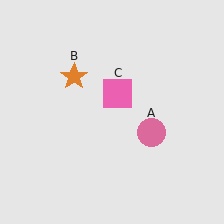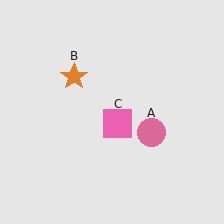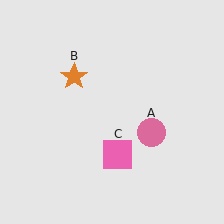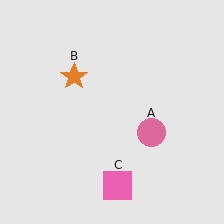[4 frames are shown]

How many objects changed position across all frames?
1 object changed position: pink square (object C).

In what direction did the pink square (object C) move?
The pink square (object C) moved down.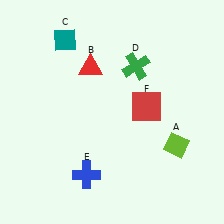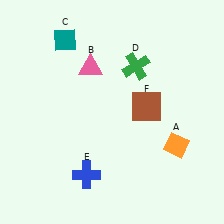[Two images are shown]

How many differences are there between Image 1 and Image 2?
There are 3 differences between the two images.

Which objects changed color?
A changed from lime to orange. B changed from red to pink. F changed from red to brown.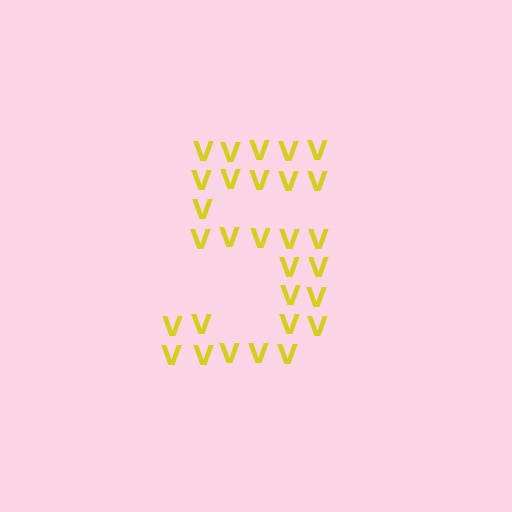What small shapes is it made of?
It is made of small letter V's.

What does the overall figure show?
The overall figure shows the digit 5.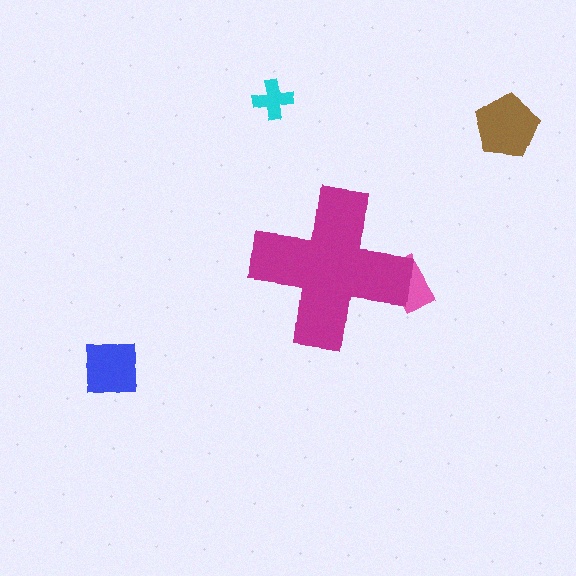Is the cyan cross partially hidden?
No, the cyan cross is fully visible.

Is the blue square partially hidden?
No, the blue square is fully visible.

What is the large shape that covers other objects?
A magenta cross.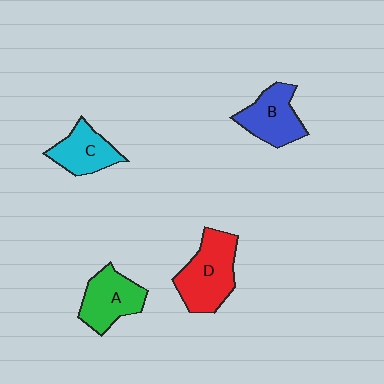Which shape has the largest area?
Shape D (red).